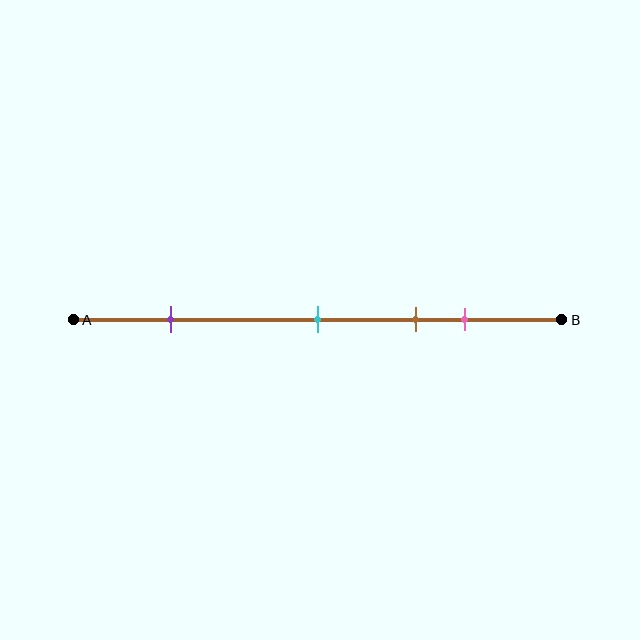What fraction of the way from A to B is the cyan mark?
The cyan mark is approximately 50% (0.5) of the way from A to B.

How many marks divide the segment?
There are 4 marks dividing the segment.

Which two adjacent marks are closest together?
The brown and pink marks are the closest adjacent pair.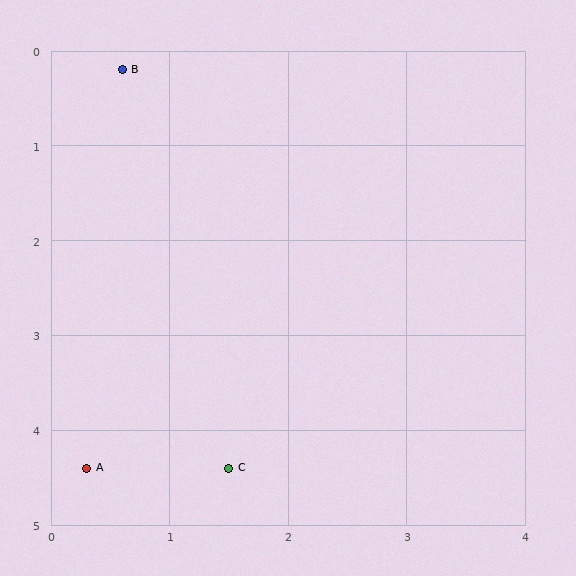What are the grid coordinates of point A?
Point A is at approximately (0.3, 4.4).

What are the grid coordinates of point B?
Point B is at approximately (0.6, 0.2).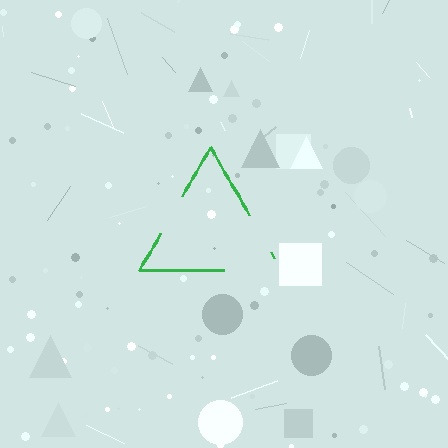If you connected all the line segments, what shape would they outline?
They would outline a triangle.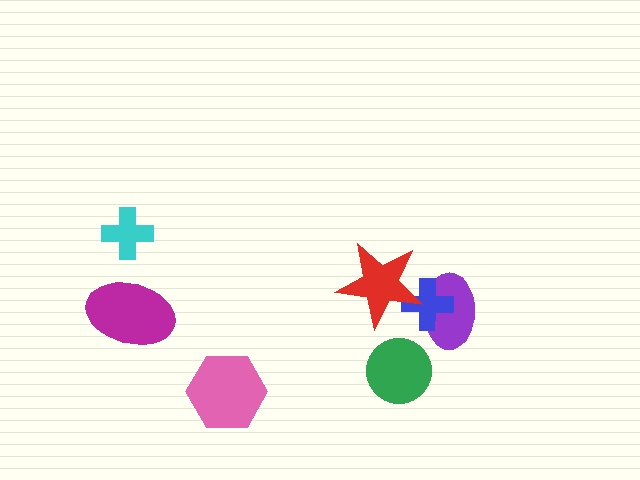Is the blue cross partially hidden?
Yes, it is partially covered by another shape.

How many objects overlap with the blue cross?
2 objects overlap with the blue cross.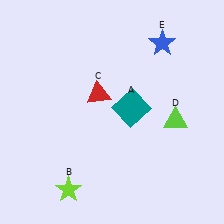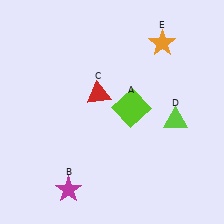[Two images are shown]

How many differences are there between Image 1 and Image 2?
There are 3 differences between the two images.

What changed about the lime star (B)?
In Image 1, B is lime. In Image 2, it changed to magenta.